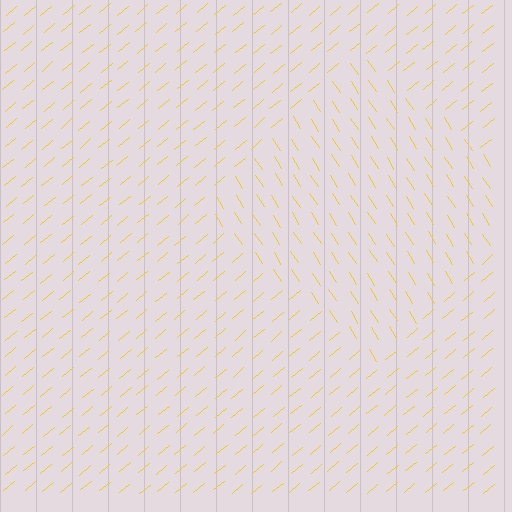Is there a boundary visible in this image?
Yes, there is a texture boundary formed by a change in line orientation.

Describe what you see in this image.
The image is filled with small yellow line segments. A diamond region in the image has lines oriented differently from the surrounding lines, creating a visible texture boundary.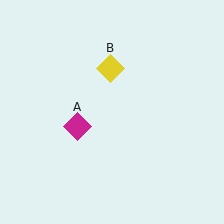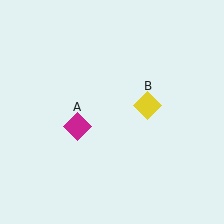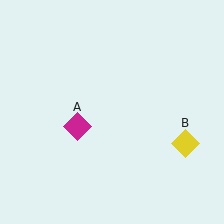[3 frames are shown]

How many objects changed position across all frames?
1 object changed position: yellow diamond (object B).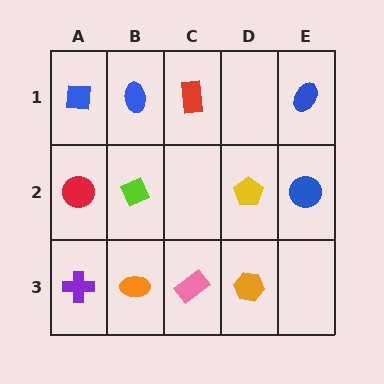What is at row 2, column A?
A red circle.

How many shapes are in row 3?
4 shapes.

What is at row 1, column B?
A blue ellipse.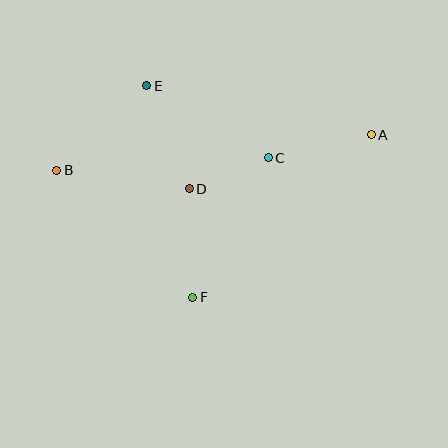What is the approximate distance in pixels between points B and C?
The distance between B and C is approximately 212 pixels.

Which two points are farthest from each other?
Points A and B are farthest from each other.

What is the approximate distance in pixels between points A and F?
The distance between A and F is approximately 241 pixels.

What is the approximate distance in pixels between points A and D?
The distance between A and D is approximately 190 pixels.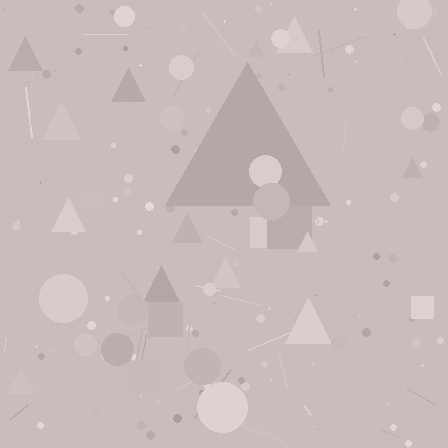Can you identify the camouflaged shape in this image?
The camouflaged shape is a triangle.